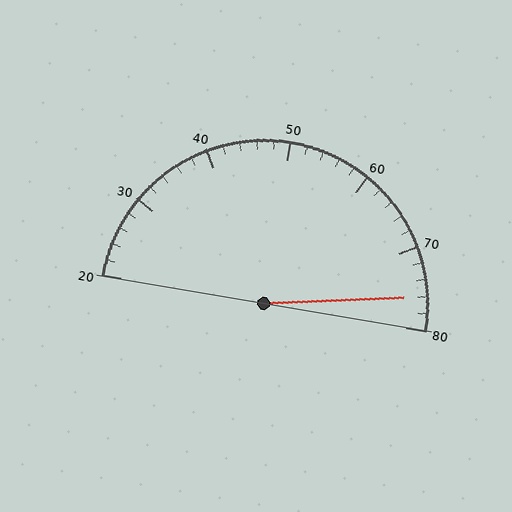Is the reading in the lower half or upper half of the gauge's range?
The reading is in the upper half of the range (20 to 80).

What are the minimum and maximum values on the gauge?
The gauge ranges from 20 to 80.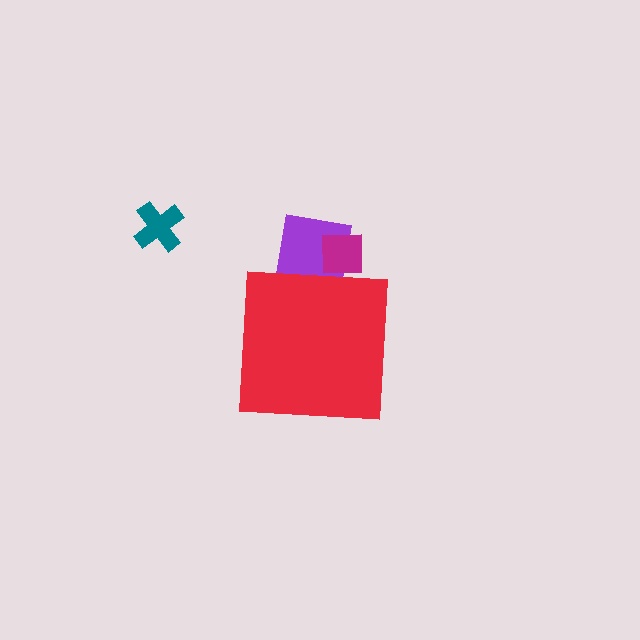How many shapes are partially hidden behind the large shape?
2 shapes are partially hidden.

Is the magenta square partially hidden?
Yes, the magenta square is partially hidden behind the red square.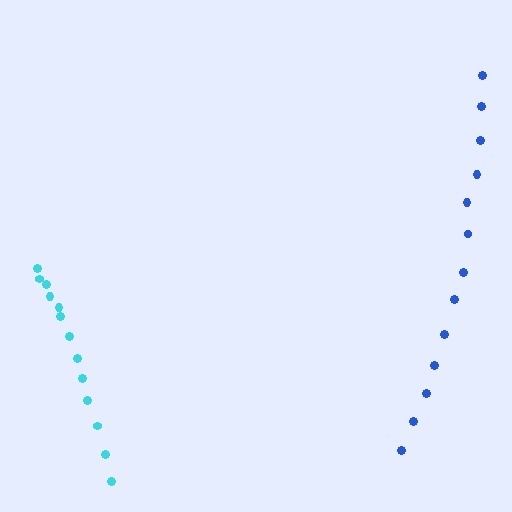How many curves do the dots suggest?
There are 2 distinct paths.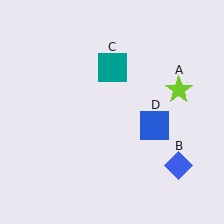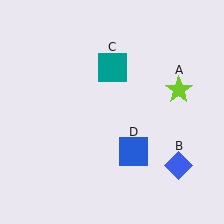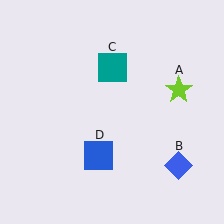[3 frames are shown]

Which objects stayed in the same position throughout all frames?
Lime star (object A) and blue diamond (object B) and teal square (object C) remained stationary.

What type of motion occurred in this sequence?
The blue square (object D) rotated clockwise around the center of the scene.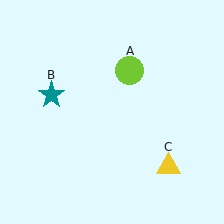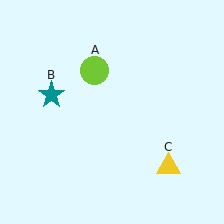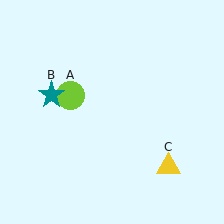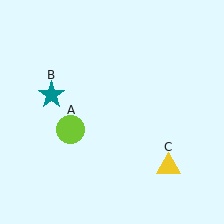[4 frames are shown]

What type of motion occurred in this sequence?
The lime circle (object A) rotated counterclockwise around the center of the scene.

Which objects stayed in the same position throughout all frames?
Teal star (object B) and yellow triangle (object C) remained stationary.